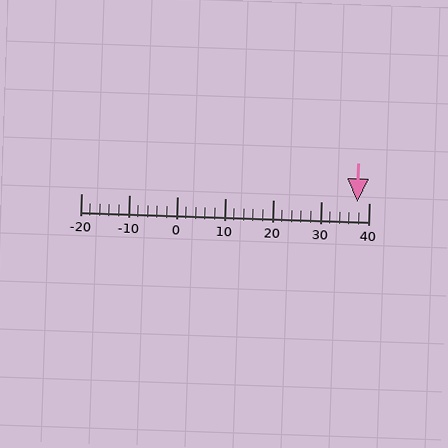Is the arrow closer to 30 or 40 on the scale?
The arrow is closer to 40.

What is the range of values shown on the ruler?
The ruler shows values from -20 to 40.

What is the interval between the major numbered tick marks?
The major tick marks are spaced 10 units apart.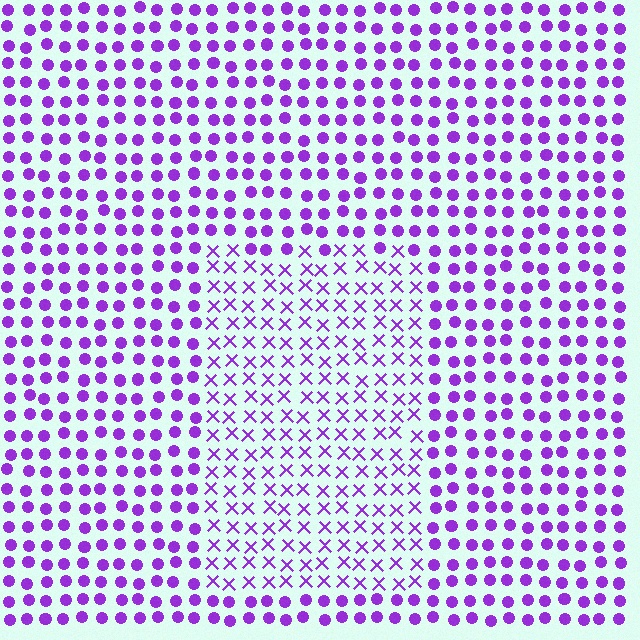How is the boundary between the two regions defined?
The boundary is defined by a change in element shape: X marks inside vs. circles outside. All elements share the same color and spacing.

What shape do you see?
I see a rectangle.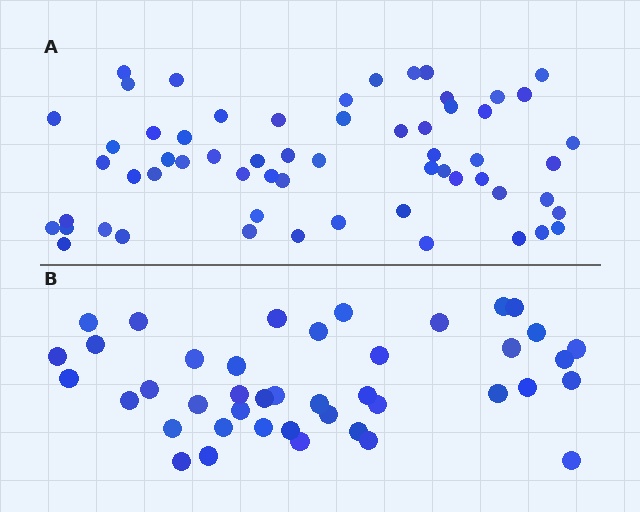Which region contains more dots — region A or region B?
Region A (the top region) has more dots.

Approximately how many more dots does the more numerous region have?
Region A has approximately 20 more dots than region B.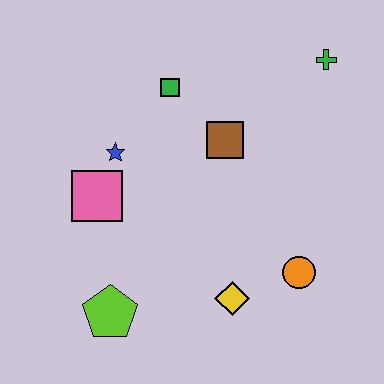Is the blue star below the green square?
Yes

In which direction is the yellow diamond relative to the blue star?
The yellow diamond is below the blue star.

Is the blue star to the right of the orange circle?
No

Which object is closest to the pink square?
The blue star is closest to the pink square.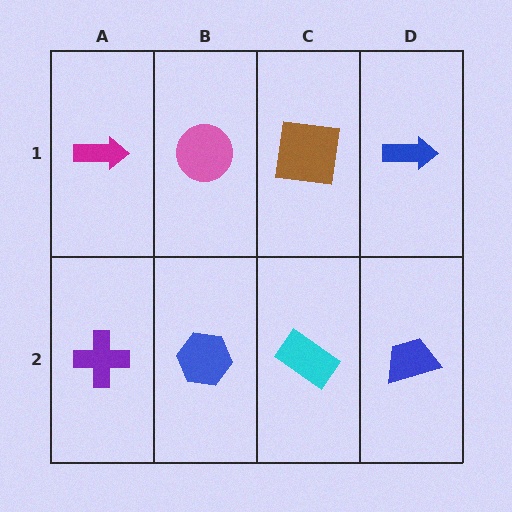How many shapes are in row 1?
4 shapes.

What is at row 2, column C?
A cyan rectangle.